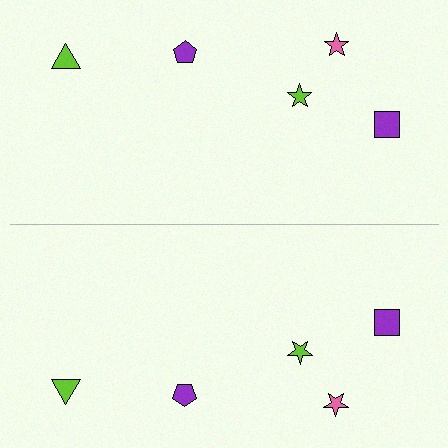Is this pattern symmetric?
Yes, this pattern has bilateral (reflection) symmetry.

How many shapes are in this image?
There are 10 shapes in this image.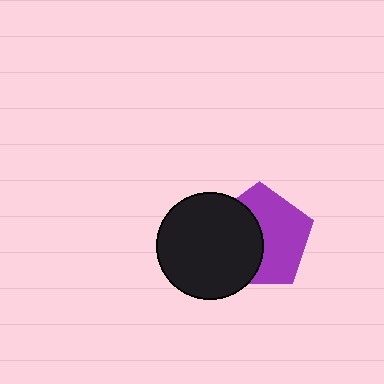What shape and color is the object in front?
The object in front is a black circle.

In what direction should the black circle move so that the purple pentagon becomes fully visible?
The black circle should move left. That is the shortest direction to clear the overlap and leave the purple pentagon fully visible.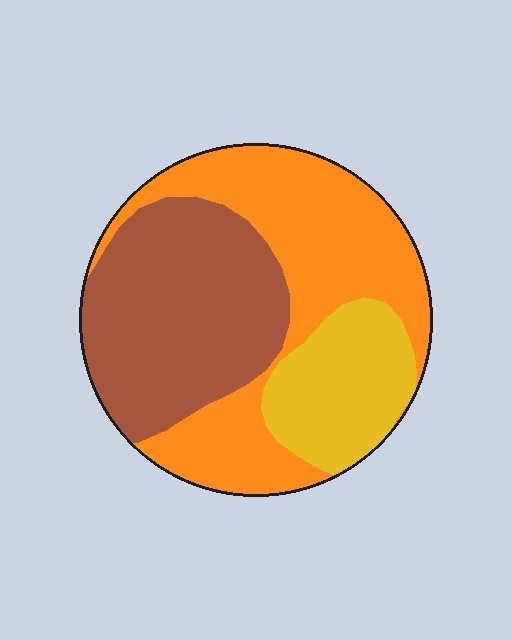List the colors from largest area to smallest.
From largest to smallest: orange, brown, yellow.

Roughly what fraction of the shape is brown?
Brown takes up about three eighths (3/8) of the shape.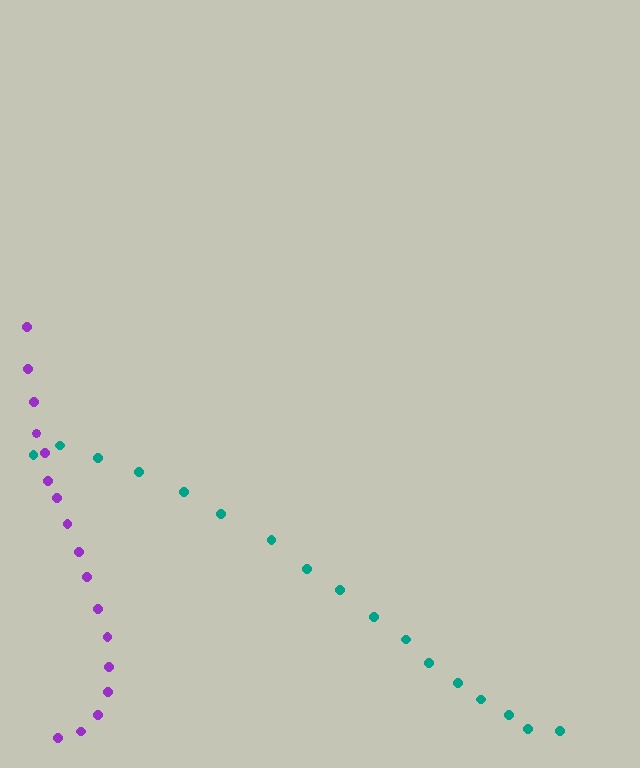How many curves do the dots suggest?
There are 2 distinct paths.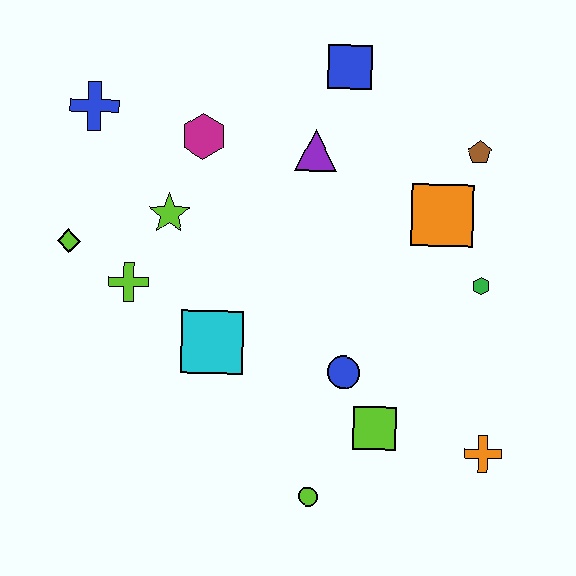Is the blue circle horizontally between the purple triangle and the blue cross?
No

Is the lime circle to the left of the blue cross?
No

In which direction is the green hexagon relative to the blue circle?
The green hexagon is to the right of the blue circle.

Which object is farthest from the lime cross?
The orange cross is farthest from the lime cross.